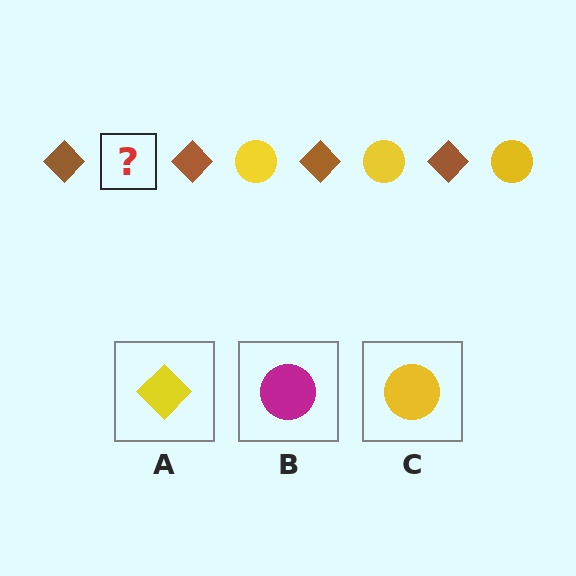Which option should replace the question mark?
Option C.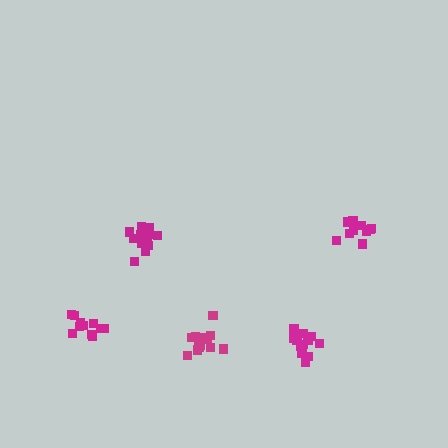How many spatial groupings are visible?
There are 5 spatial groupings.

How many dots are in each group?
Group 1: 13 dots, Group 2: 15 dots, Group 3: 11 dots, Group 4: 15 dots, Group 5: 10 dots (64 total).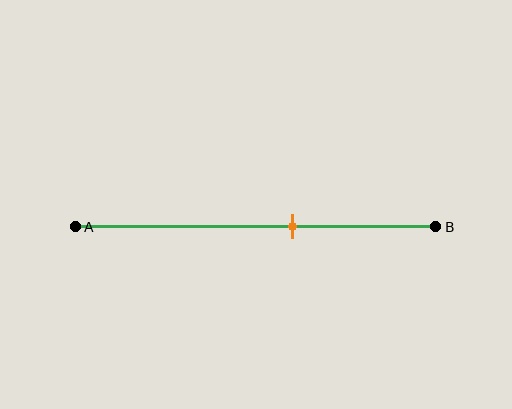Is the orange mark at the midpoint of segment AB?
No, the mark is at about 60% from A, not at the 50% midpoint.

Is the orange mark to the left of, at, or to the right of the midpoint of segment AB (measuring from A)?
The orange mark is to the right of the midpoint of segment AB.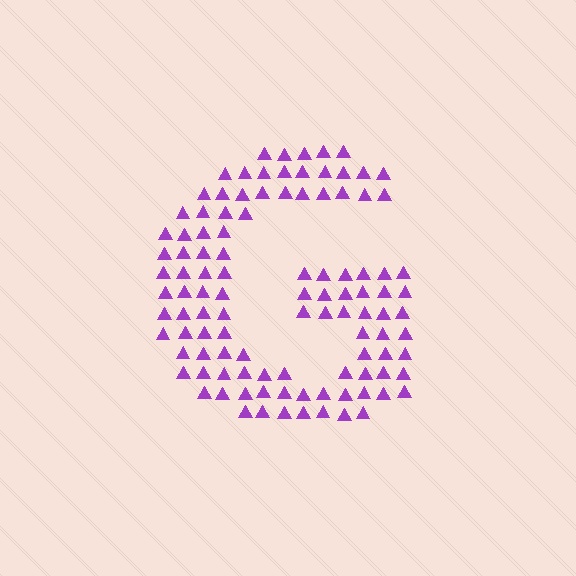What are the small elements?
The small elements are triangles.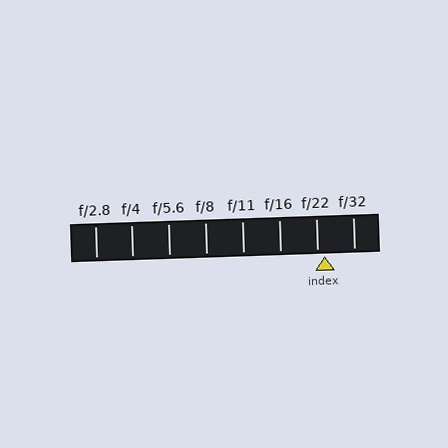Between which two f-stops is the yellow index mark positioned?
The index mark is between f/22 and f/32.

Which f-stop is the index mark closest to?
The index mark is closest to f/22.